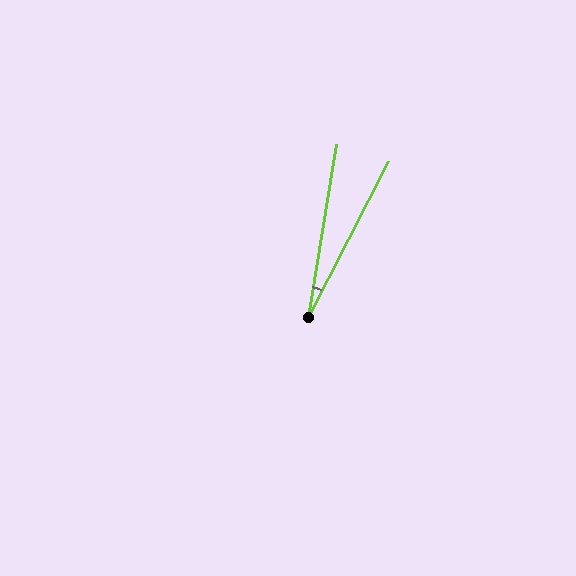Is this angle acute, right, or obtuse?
It is acute.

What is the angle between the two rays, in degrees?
Approximately 18 degrees.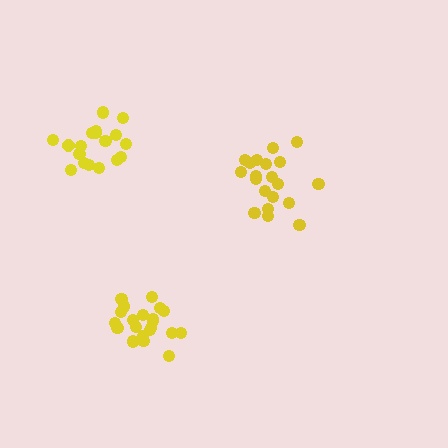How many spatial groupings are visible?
There are 3 spatial groupings.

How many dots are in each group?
Group 1: 20 dots, Group 2: 21 dots, Group 3: 18 dots (59 total).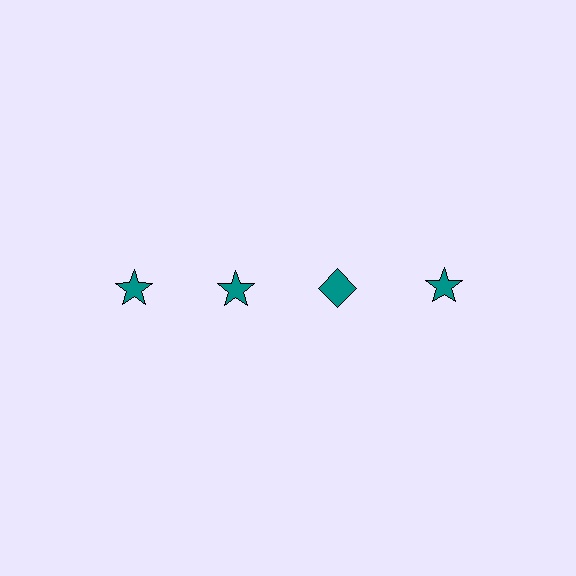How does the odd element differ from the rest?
It has a different shape: diamond instead of star.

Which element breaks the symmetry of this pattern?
The teal diamond in the top row, center column breaks the symmetry. All other shapes are teal stars.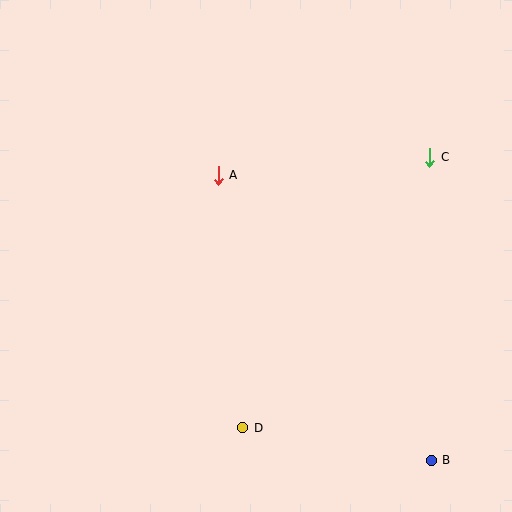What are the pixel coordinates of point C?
Point C is at (430, 157).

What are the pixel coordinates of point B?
Point B is at (431, 460).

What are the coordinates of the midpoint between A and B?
The midpoint between A and B is at (325, 318).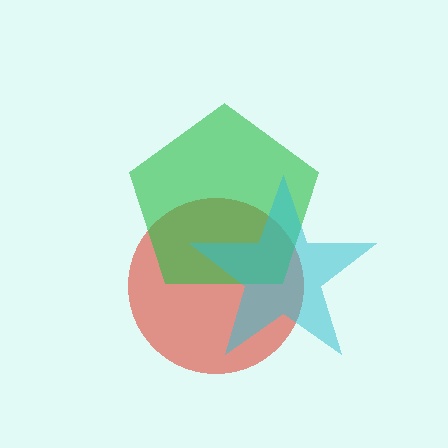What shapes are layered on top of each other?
The layered shapes are: a red circle, a green pentagon, a cyan star.